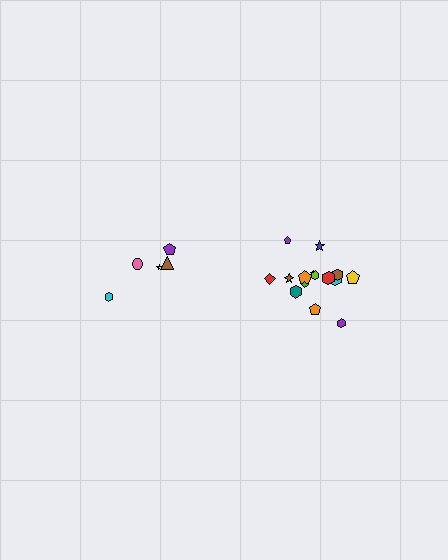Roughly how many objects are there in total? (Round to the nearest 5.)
Roughly 20 objects in total.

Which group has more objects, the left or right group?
The right group.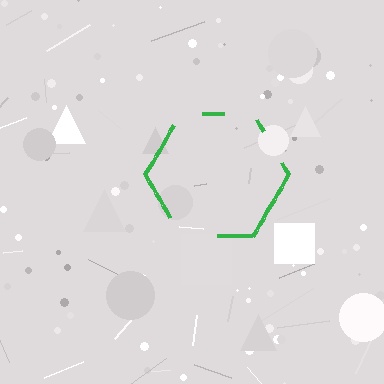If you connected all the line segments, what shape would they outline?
They would outline a hexagon.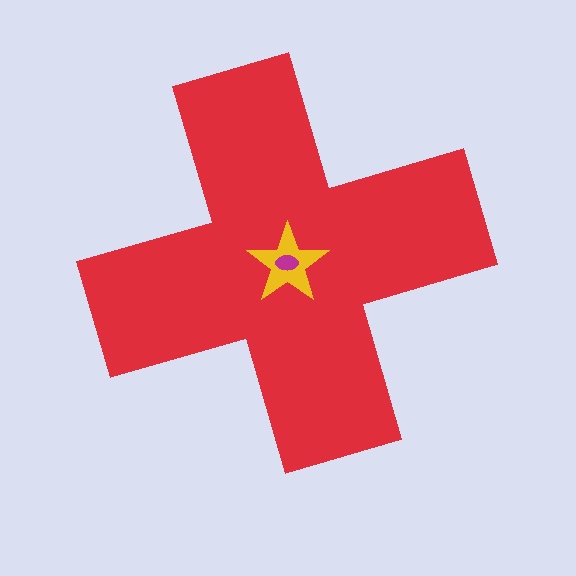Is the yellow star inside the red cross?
Yes.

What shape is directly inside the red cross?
The yellow star.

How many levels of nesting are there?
3.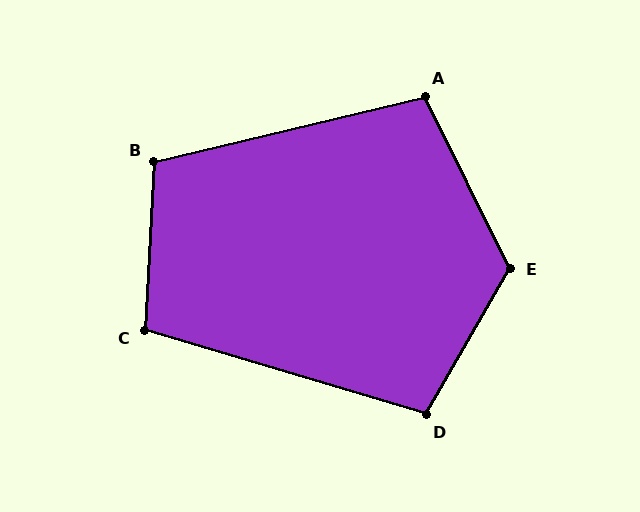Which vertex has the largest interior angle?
E, at approximately 124 degrees.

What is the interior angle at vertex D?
Approximately 103 degrees (obtuse).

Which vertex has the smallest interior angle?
A, at approximately 103 degrees.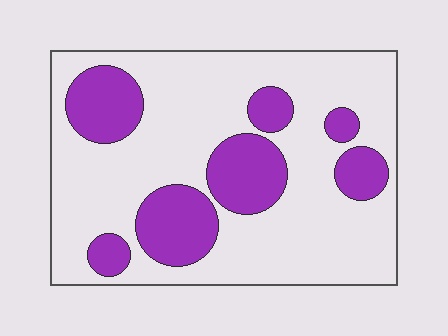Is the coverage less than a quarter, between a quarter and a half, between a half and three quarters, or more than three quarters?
Between a quarter and a half.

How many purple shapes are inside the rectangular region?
7.